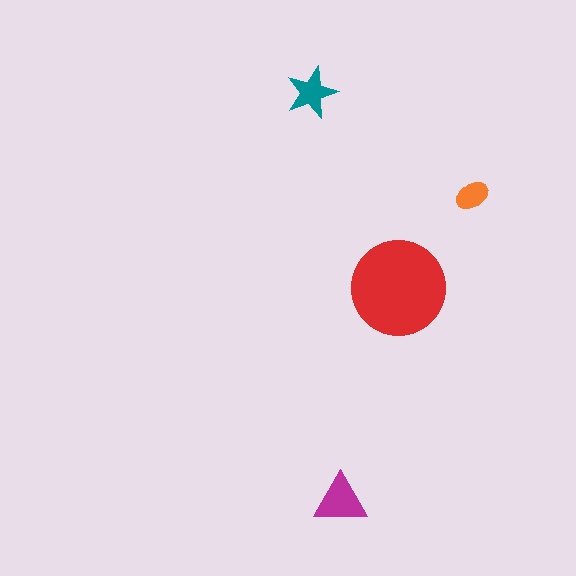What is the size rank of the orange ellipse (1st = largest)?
4th.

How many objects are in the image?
There are 4 objects in the image.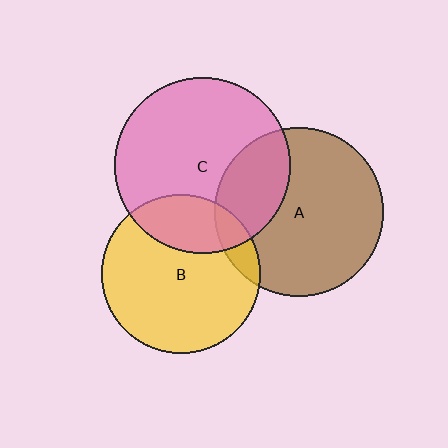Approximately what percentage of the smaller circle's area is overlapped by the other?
Approximately 25%.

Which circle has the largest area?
Circle C (pink).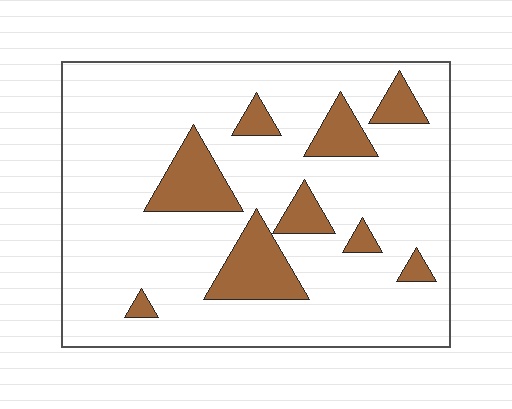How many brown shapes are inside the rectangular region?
9.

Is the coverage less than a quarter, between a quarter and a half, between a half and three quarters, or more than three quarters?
Less than a quarter.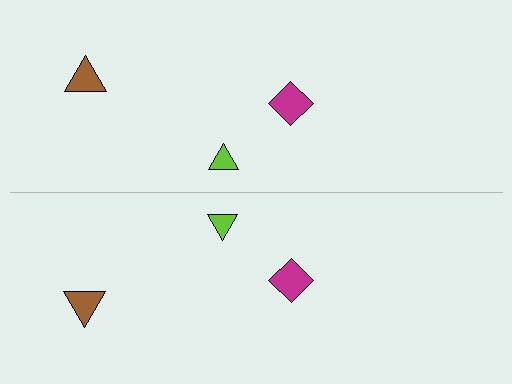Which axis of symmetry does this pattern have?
The pattern has a horizontal axis of symmetry running through the center of the image.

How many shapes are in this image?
There are 6 shapes in this image.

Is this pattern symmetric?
Yes, this pattern has bilateral (reflection) symmetry.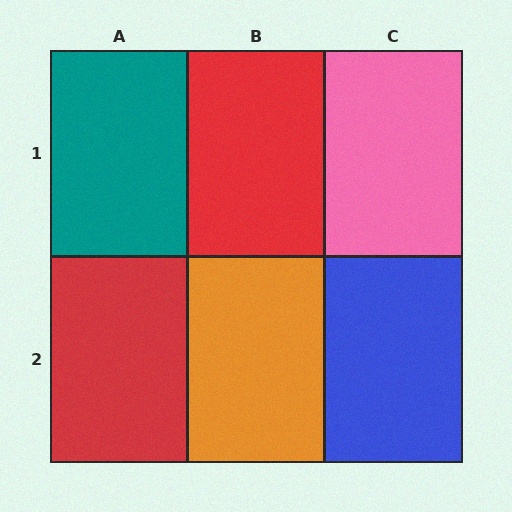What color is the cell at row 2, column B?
Orange.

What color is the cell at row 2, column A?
Red.